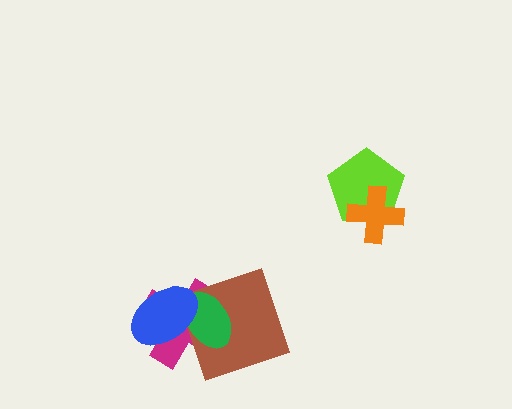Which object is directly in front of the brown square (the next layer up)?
The green ellipse is directly in front of the brown square.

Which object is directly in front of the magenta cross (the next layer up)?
The brown square is directly in front of the magenta cross.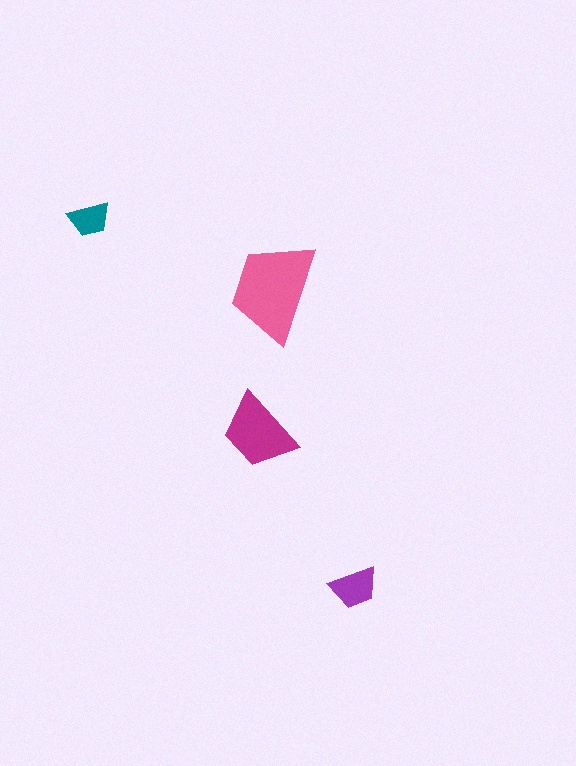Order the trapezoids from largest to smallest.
the pink one, the magenta one, the purple one, the teal one.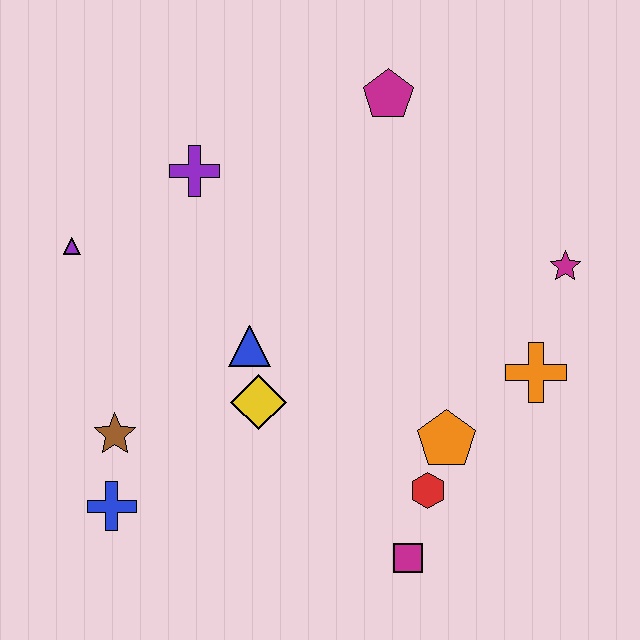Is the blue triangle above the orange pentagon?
Yes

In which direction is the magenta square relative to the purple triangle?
The magenta square is to the right of the purple triangle.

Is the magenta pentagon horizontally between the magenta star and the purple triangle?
Yes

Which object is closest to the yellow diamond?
The blue triangle is closest to the yellow diamond.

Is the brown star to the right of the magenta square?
No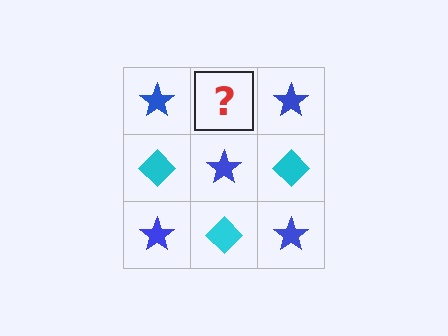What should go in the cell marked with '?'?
The missing cell should contain a cyan diamond.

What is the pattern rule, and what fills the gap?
The rule is that it alternates blue star and cyan diamond in a checkerboard pattern. The gap should be filled with a cyan diamond.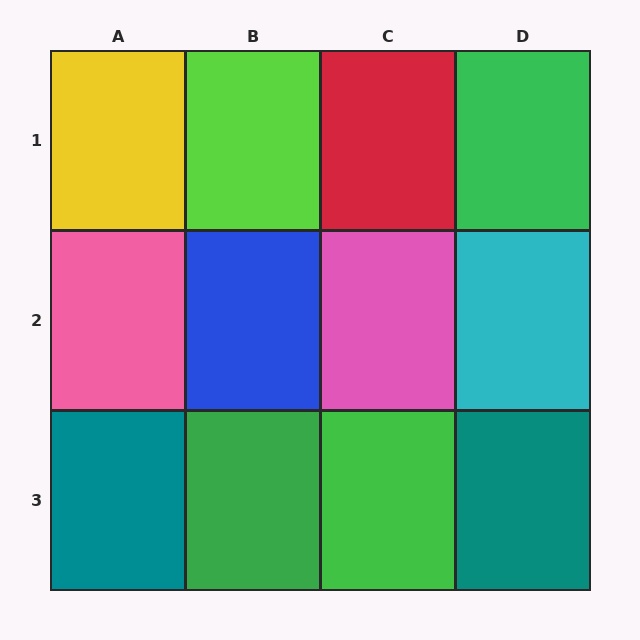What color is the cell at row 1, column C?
Red.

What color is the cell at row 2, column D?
Cyan.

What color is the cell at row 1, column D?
Green.